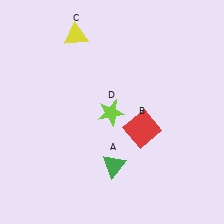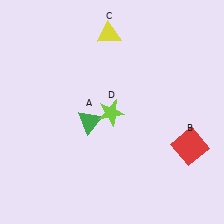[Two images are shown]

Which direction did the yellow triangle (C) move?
The yellow triangle (C) moved right.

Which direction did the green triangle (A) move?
The green triangle (A) moved up.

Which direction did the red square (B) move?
The red square (B) moved right.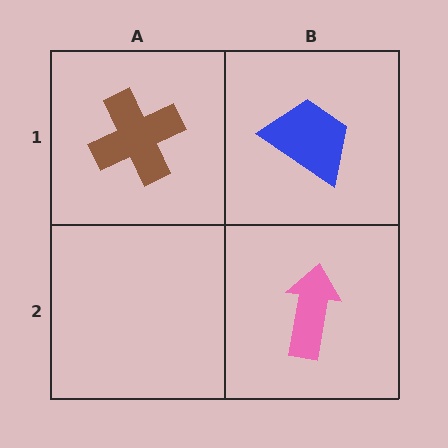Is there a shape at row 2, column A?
No, that cell is empty.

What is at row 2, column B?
A pink arrow.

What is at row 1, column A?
A brown cross.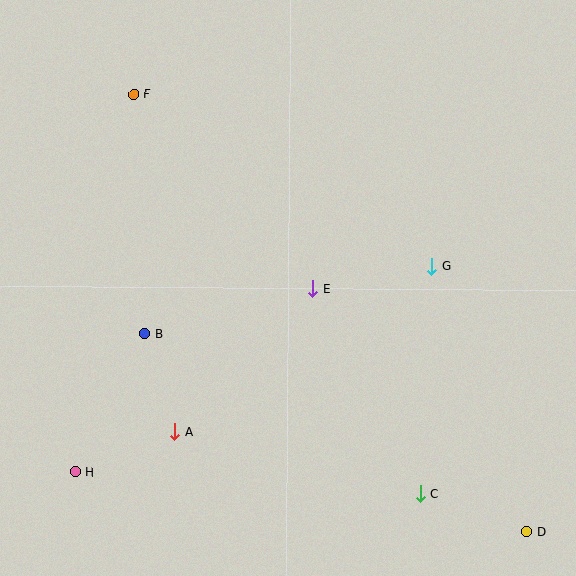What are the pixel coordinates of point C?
Point C is at (420, 494).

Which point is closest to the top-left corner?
Point F is closest to the top-left corner.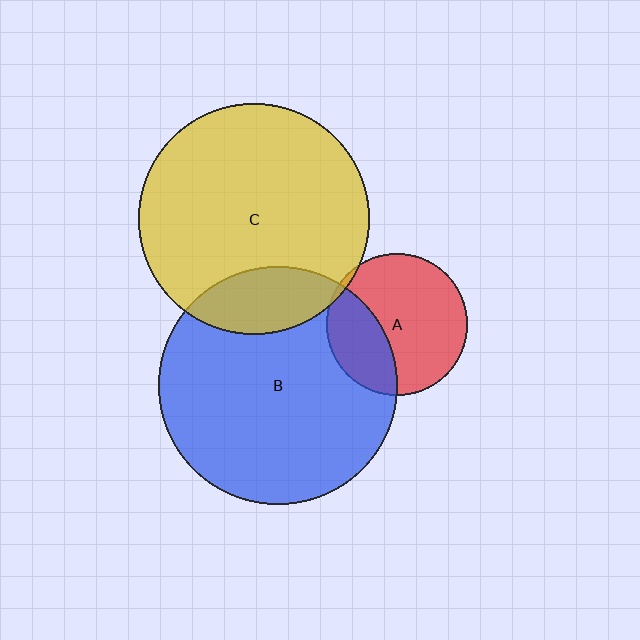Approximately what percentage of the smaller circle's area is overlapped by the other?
Approximately 20%.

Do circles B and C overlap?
Yes.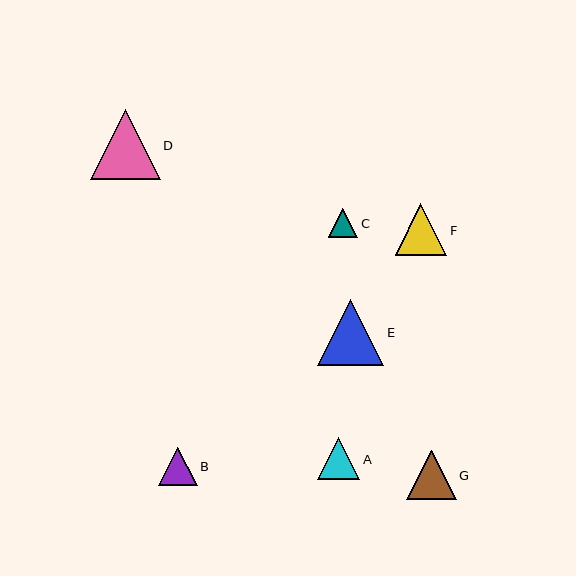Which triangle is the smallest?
Triangle C is the smallest with a size of approximately 30 pixels.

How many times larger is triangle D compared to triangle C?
Triangle D is approximately 2.4 times the size of triangle C.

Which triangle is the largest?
Triangle D is the largest with a size of approximately 70 pixels.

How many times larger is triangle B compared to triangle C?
Triangle B is approximately 1.3 times the size of triangle C.